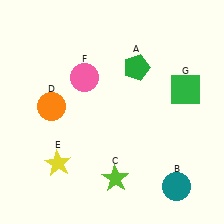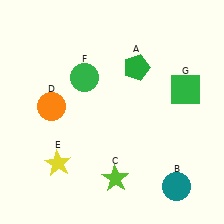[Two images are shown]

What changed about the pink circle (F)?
In Image 1, F is pink. In Image 2, it changed to green.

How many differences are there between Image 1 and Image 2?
There is 1 difference between the two images.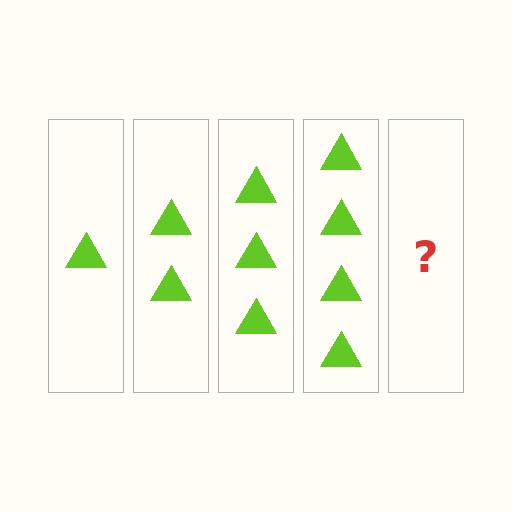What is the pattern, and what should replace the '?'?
The pattern is that each step adds one more triangle. The '?' should be 5 triangles.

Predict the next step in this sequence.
The next step is 5 triangles.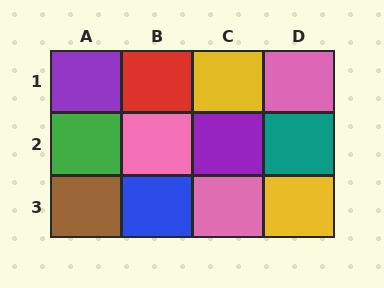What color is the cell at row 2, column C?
Purple.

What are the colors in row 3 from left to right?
Brown, blue, pink, yellow.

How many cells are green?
1 cell is green.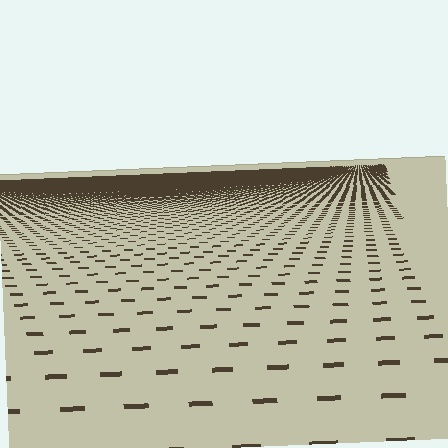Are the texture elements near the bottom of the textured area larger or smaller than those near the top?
Larger. Near the bottom, elements are closer to the viewer and appear at a bigger on-screen size.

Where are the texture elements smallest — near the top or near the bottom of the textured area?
Near the top.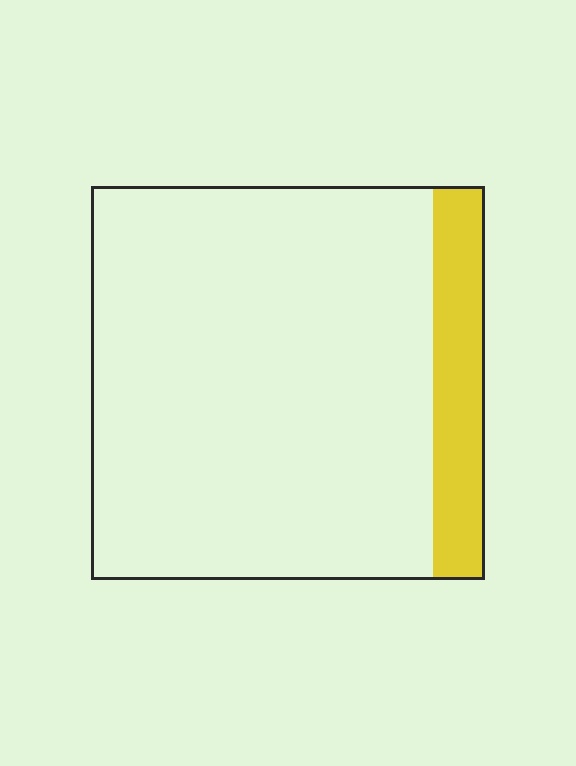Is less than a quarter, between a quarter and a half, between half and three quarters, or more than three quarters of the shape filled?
Less than a quarter.